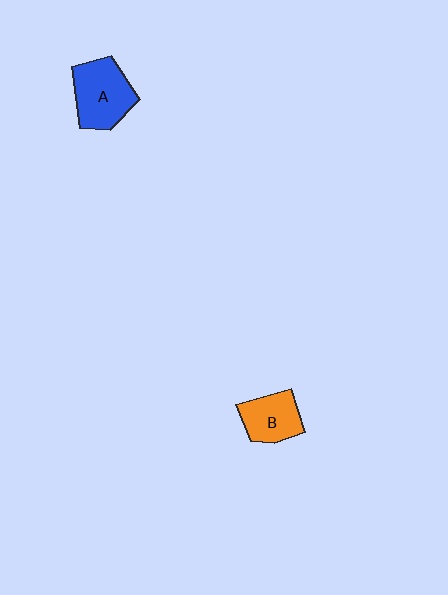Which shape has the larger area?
Shape A (blue).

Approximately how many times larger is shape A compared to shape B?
Approximately 1.4 times.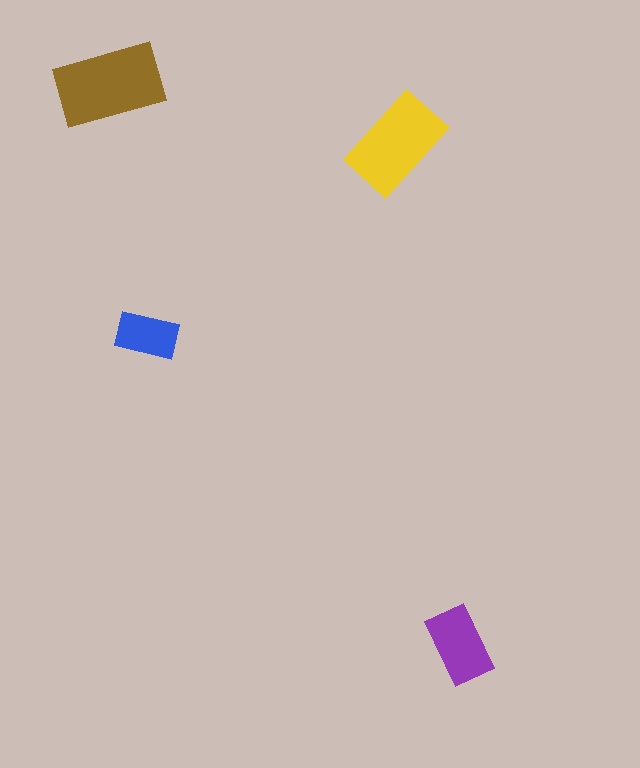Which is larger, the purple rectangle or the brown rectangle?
The brown one.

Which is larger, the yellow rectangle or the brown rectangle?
The brown one.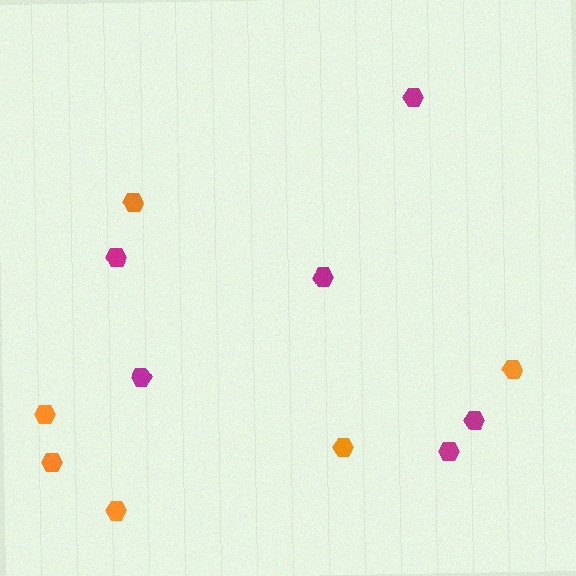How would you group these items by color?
There are 2 groups: one group of orange hexagons (6) and one group of magenta hexagons (6).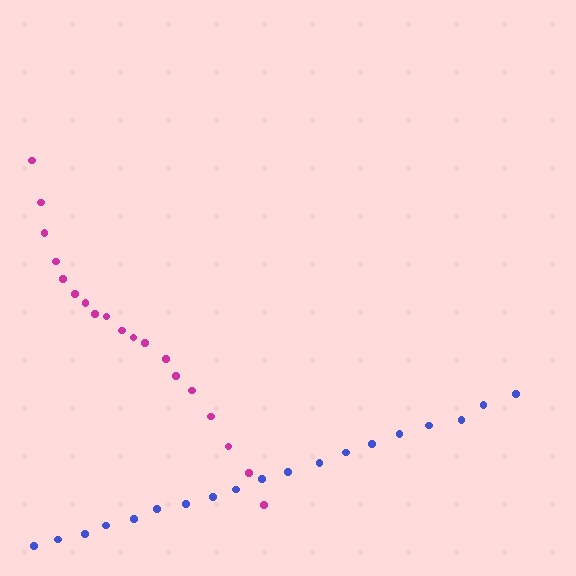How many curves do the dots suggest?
There are 2 distinct paths.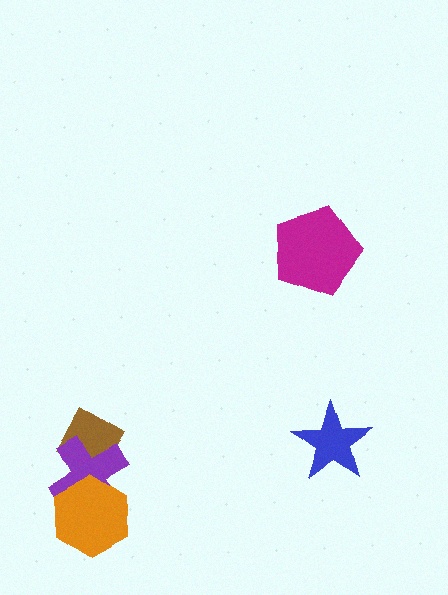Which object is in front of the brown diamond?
The purple cross is in front of the brown diamond.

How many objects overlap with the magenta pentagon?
0 objects overlap with the magenta pentagon.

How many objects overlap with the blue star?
0 objects overlap with the blue star.